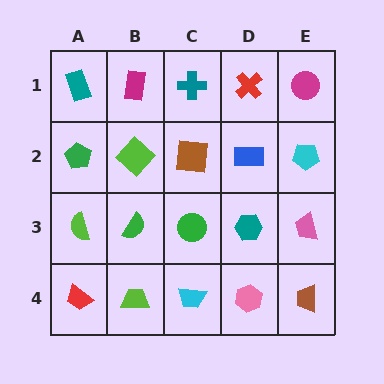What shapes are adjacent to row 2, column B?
A magenta rectangle (row 1, column B), a green semicircle (row 3, column B), a green pentagon (row 2, column A), a brown square (row 2, column C).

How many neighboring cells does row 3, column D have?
4.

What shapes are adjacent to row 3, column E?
A cyan pentagon (row 2, column E), a brown trapezoid (row 4, column E), a teal hexagon (row 3, column D).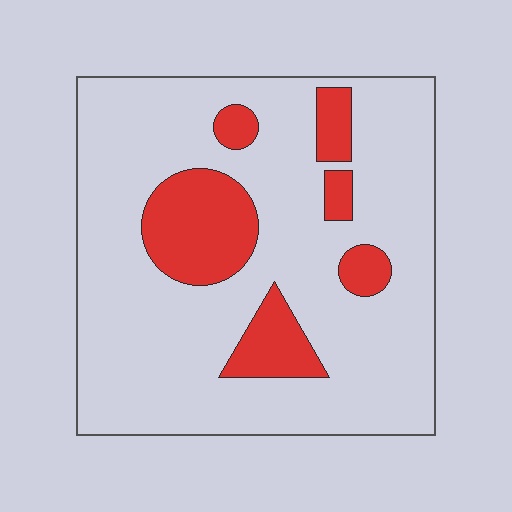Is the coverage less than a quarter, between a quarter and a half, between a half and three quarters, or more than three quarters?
Less than a quarter.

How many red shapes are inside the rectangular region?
6.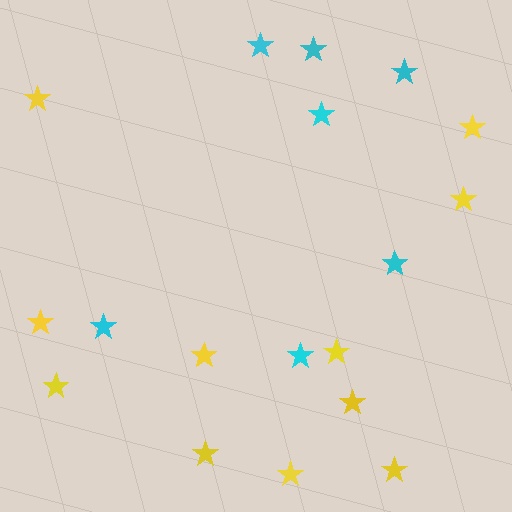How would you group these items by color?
There are 2 groups: one group of cyan stars (7) and one group of yellow stars (11).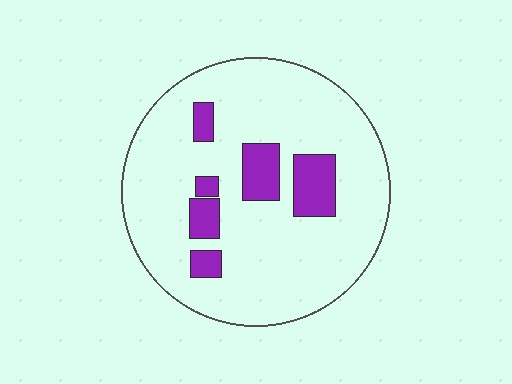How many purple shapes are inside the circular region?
6.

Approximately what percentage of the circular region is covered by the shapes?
Approximately 15%.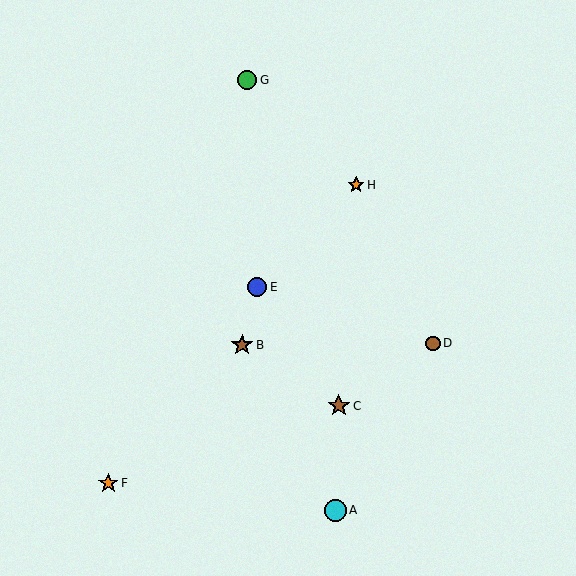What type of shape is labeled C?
Shape C is a brown star.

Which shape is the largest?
The cyan circle (labeled A) is the largest.